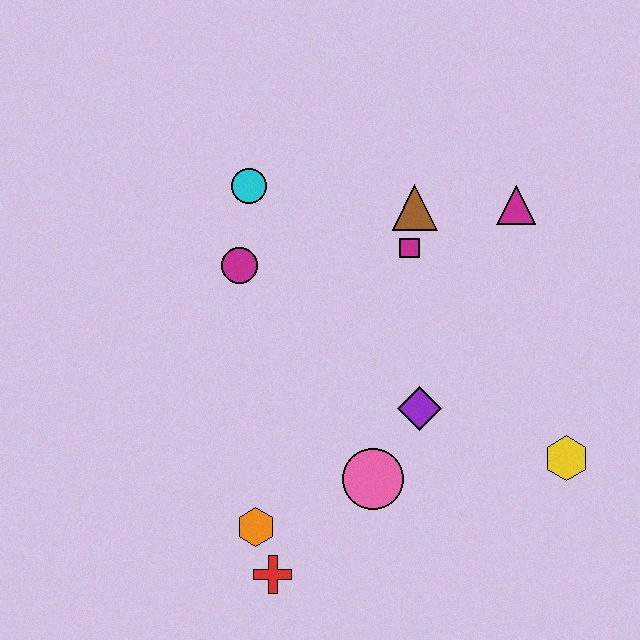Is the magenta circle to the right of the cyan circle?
No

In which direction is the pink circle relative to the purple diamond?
The pink circle is below the purple diamond.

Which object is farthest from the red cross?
The magenta triangle is farthest from the red cross.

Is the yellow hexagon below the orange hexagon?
No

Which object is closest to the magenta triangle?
The brown triangle is closest to the magenta triangle.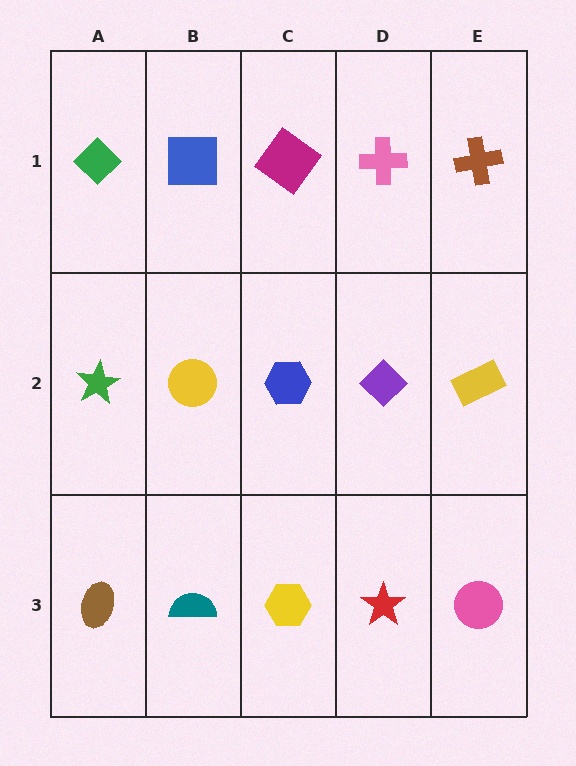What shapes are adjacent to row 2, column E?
A brown cross (row 1, column E), a pink circle (row 3, column E), a purple diamond (row 2, column D).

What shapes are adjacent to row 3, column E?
A yellow rectangle (row 2, column E), a red star (row 3, column D).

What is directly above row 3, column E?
A yellow rectangle.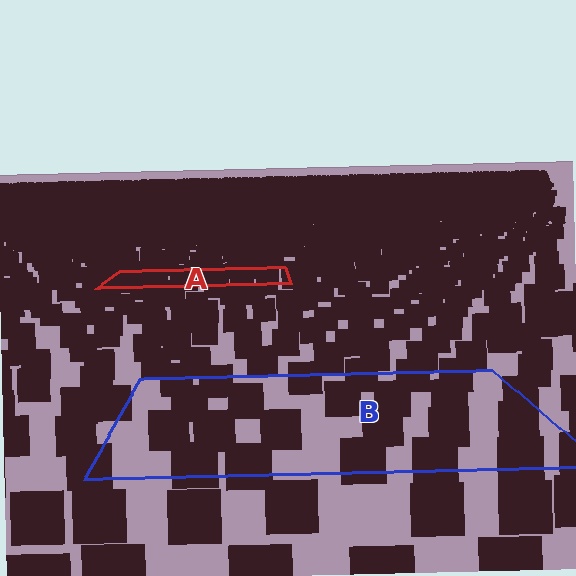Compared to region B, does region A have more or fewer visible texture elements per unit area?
Region A has more texture elements per unit area — they are packed more densely because it is farther away.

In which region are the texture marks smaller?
The texture marks are smaller in region A, because it is farther away.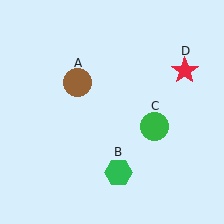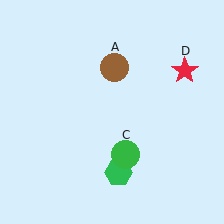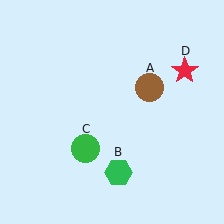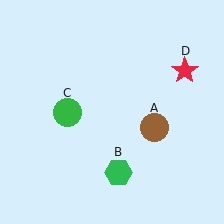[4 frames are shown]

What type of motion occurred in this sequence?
The brown circle (object A), green circle (object C) rotated clockwise around the center of the scene.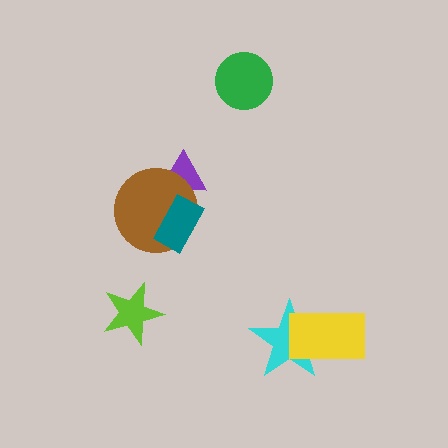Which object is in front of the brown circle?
The teal rectangle is in front of the brown circle.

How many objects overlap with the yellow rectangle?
1 object overlaps with the yellow rectangle.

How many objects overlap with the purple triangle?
2 objects overlap with the purple triangle.